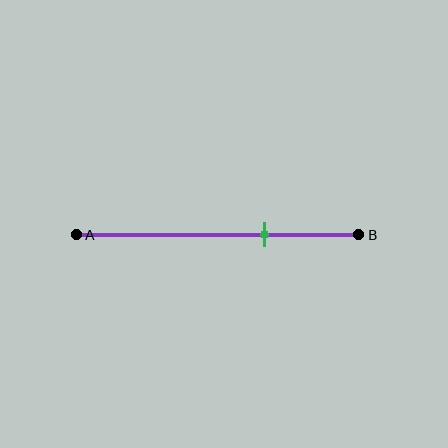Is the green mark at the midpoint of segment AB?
No, the mark is at about 65% from A, not at the 50% midpoint.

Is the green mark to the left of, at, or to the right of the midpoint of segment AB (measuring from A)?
The green mark is to the right of the midpoint of segment AB.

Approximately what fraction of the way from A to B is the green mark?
The green mark is approximately 65% of the way from A to B.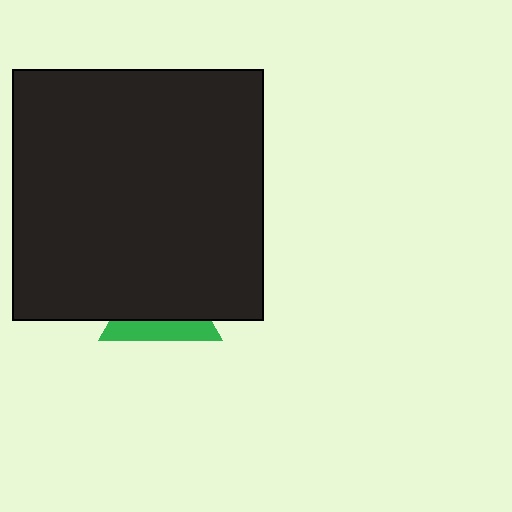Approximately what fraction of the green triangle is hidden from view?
Roughly 67% of the green triangle is hidden behind the black square.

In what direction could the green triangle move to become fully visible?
The green triangle could move down. That would shift it out from behind the black square entirely.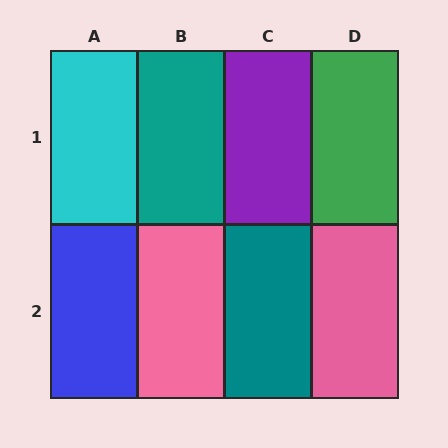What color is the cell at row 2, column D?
Pink.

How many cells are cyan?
1 cell is cyan.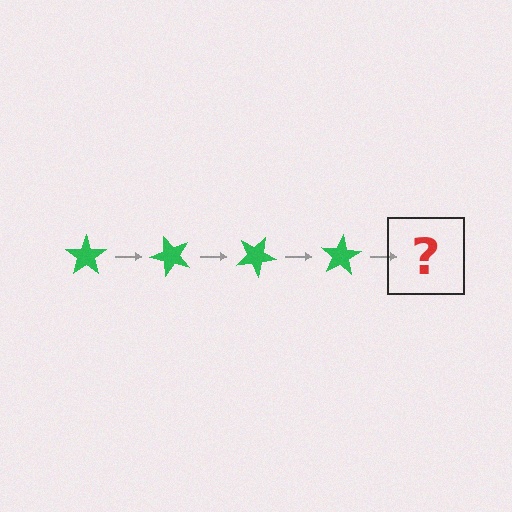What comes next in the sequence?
The next element should be a green star rotated 200 degrees.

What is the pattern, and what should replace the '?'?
The pattern is that the star rotates 50 degrees each step. The '?' should be a green star rotated 200 degrees.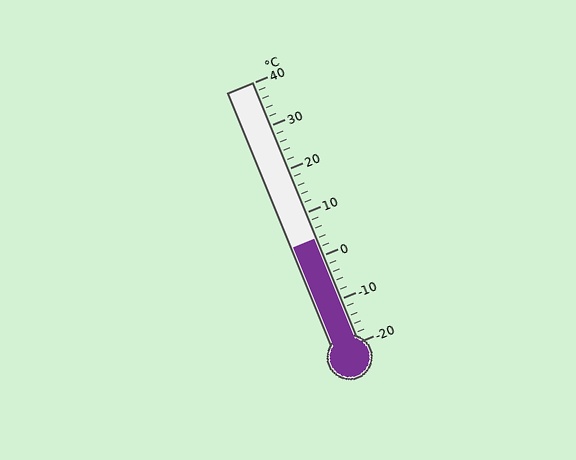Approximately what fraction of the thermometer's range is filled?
The thermometer is filled to approximately 40% of its range.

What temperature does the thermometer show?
The thermometer shows approximately 4°C.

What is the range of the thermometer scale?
The thermometer scale ranges from -20°C to 40°C.